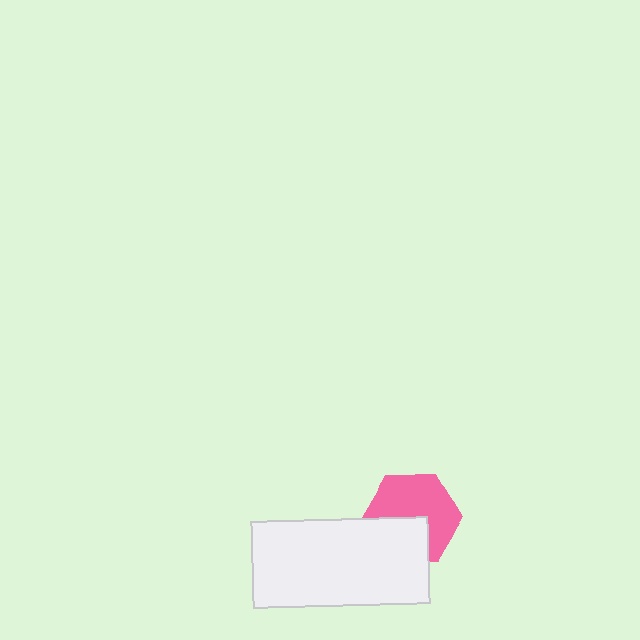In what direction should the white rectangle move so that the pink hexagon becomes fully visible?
The white rectangle should move down. That is the shortest direction to clear the overlap and leave the pink hexagon fully visible.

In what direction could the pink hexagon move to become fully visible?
The pink hexagon could move up. That would shift it out from behind the white rectangle entirely.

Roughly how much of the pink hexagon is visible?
About half of it is visible (roughly 62%).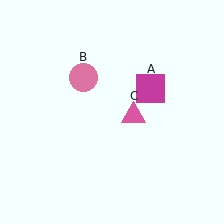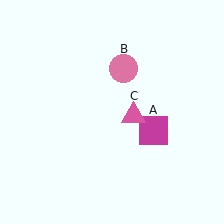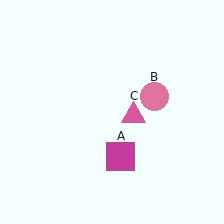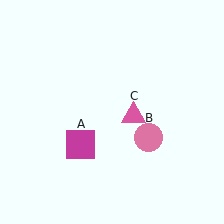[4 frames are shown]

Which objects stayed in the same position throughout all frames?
Pink triangle (object C) remained stationary.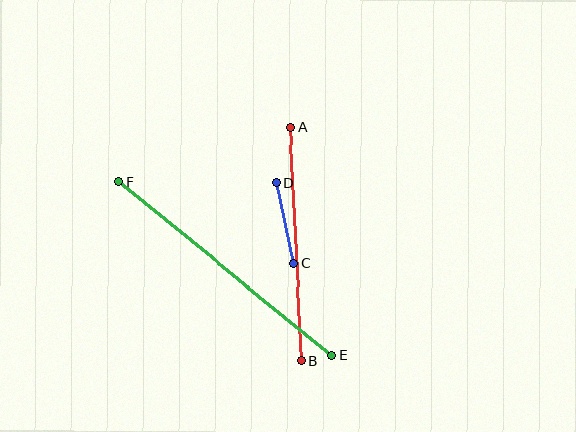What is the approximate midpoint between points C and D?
The midpoint is at approximately (285, 223) pixels.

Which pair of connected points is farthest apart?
Points E and F are farthest apart.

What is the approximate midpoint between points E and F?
The midpoint is at approximately (225, 269) pixels.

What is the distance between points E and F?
The distance is approximately 275 pixels.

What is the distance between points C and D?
The distance is approximately 82 pixels.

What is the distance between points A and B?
The distance is approximately 234 pixels.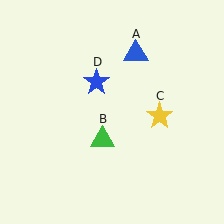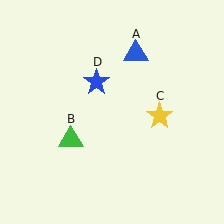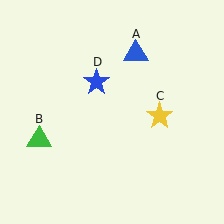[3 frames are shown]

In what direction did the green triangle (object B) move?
The green triangle (object B) moved left.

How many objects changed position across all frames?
1 object changed position: green triangle (object B).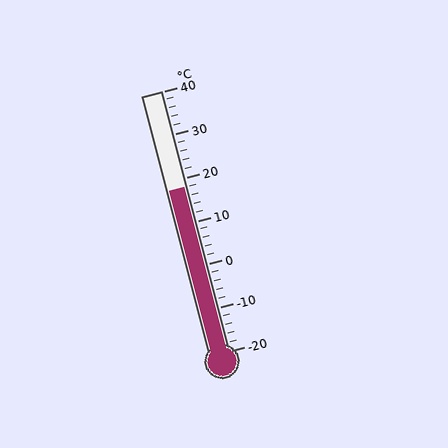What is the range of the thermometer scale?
The thermometer scale ranges from -20°C to 40°C.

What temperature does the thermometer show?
The thermometer shows approximately 18°C.